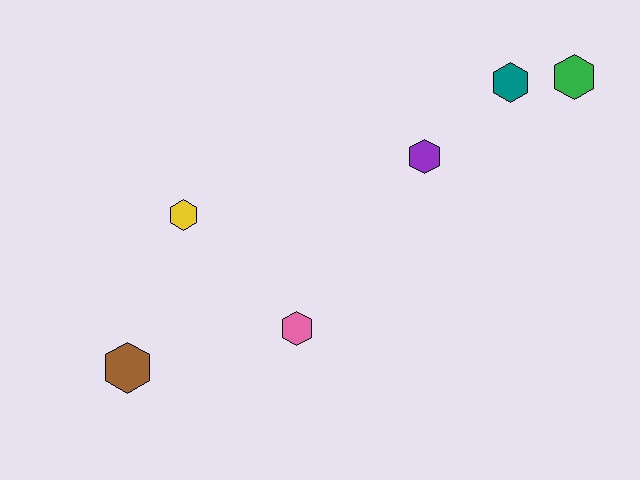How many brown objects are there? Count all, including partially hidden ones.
There is 1 brown object.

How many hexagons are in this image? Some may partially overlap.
There are 6 hexagons.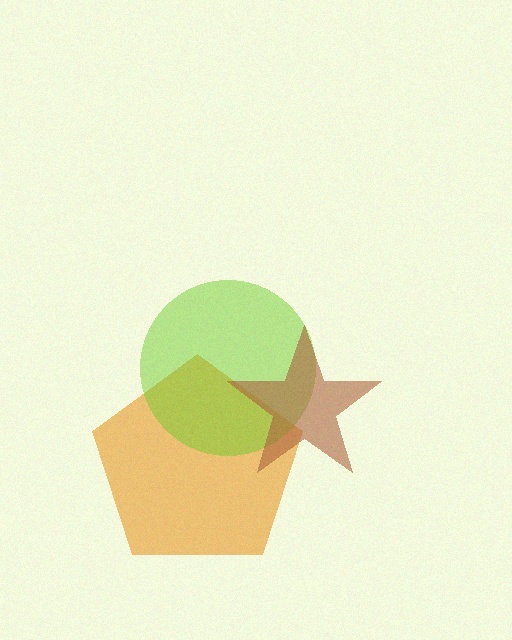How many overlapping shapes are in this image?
There are 3 overlapping shapes in the image.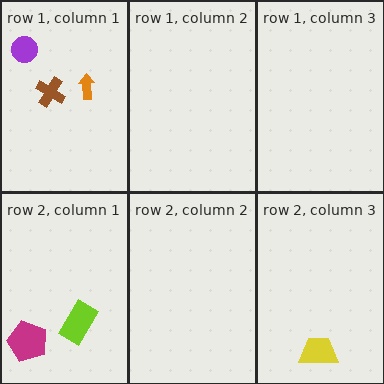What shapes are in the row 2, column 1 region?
The magenta pentagon, the lime rectangle.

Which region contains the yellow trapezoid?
The row 2, column 3 region.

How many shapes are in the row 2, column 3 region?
1.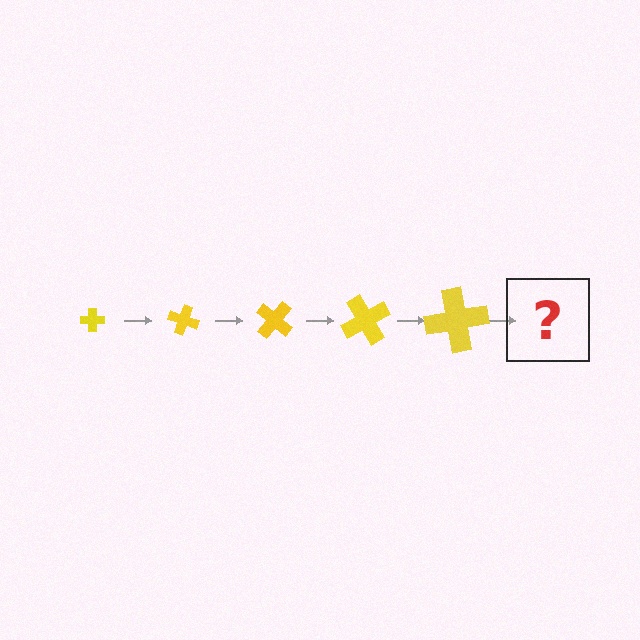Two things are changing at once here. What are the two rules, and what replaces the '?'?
The two rules are that the cross grows larger each step and it rotates 20 degrees each step. The '?' should be a cross, larger than the previous one and rotated 100 degrees from the start.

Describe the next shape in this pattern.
It should be a cross, larger than the previous one and rotated 100 degrees from the start.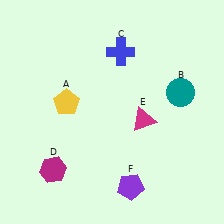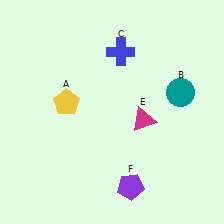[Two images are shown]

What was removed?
The magenta hexagon (D) was removed in Image 2.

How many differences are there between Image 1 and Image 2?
There is 1 difference between the two images.